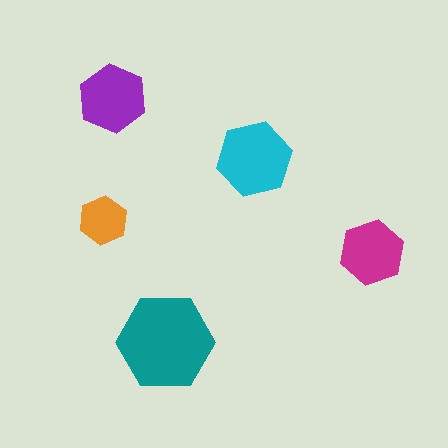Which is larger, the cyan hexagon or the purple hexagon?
The cyan one.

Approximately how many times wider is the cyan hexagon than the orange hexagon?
About 1.5 times wider.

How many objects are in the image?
There are 5 objects in the image.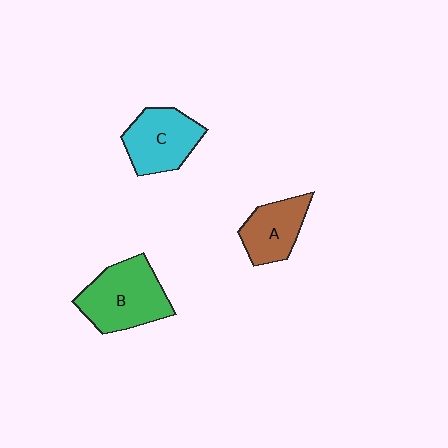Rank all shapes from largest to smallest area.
From largest to smallest: B (green), C (cyan), A (brown).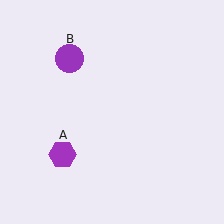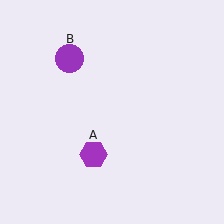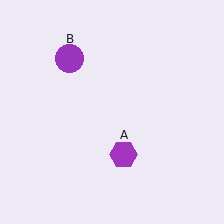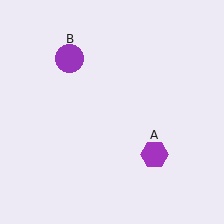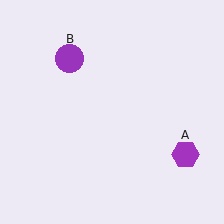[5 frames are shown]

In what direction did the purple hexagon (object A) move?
The purple hexagon (object A) moved right.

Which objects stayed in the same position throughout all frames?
Purple circle (object B) remained stationary.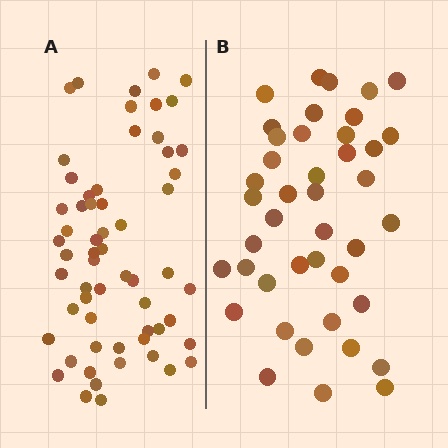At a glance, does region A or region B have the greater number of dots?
Region A (the left region) has more dots.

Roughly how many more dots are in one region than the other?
Region A has approximately 20 more dots than region B.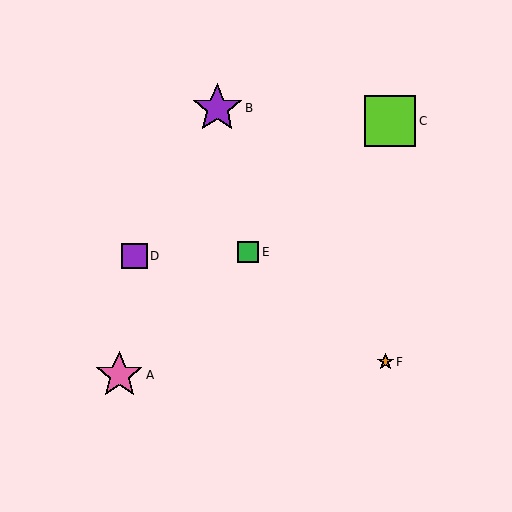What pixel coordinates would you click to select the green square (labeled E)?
Click at (248, 252) to select the green square E.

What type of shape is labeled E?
Shape E is a green square.